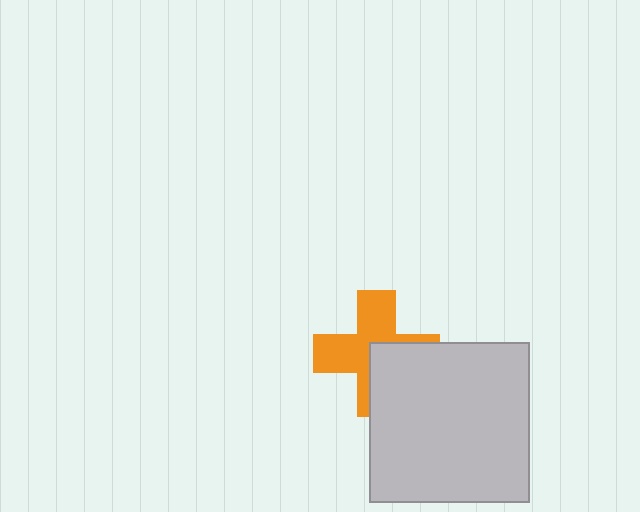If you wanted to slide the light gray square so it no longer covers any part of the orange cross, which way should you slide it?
Slide it toward the lower-right — that is the most direct way to separate the two shapes.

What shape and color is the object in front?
The object in front is a light gray square.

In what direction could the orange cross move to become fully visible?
The orange cross could move toward the upper-left. That would shift it out from behind the light gray square entirely.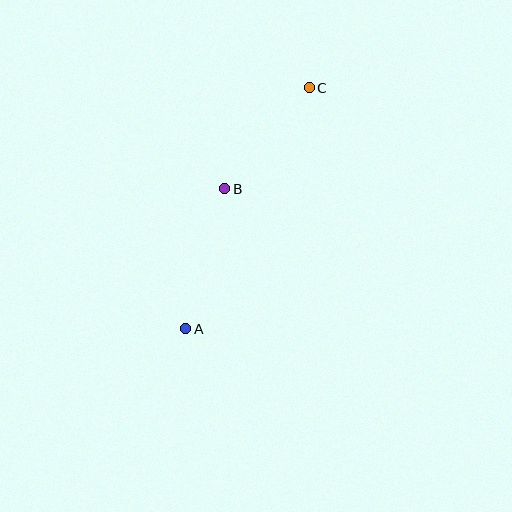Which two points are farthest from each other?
Points A and C are farthest from each other.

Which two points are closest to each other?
Points B and C are closest to each other.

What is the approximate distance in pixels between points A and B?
The distance between A and B is approximately 146 pixels.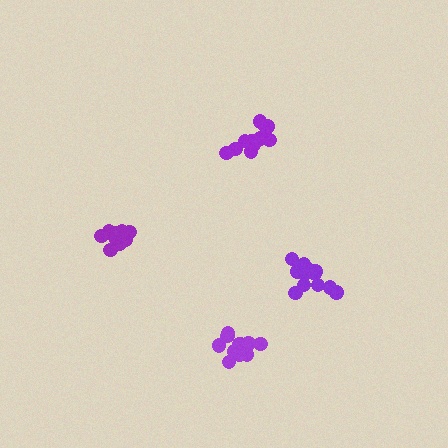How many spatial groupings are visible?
There are 4 spatial groupings.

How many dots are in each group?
Group 1: 13 dots, Group 2: 12 dots, Group 3: 13 dots, Group 4: 11 dots (49 total).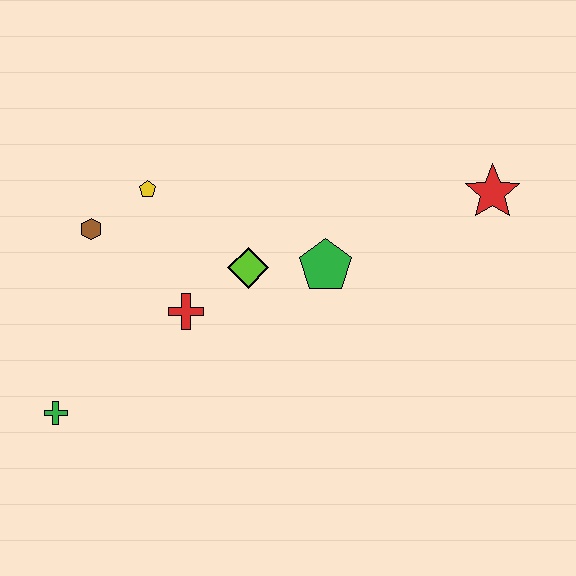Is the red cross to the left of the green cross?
No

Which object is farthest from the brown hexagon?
The red star is farthest from the brown hexagon.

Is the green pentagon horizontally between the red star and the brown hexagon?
Yes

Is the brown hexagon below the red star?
Yes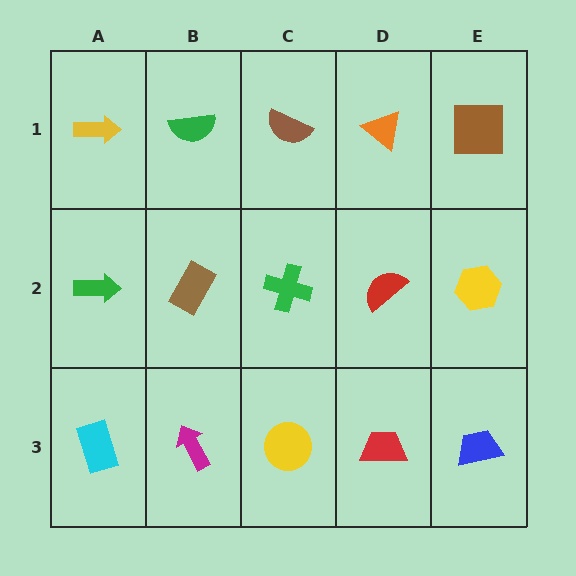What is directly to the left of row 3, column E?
A red trapezoid.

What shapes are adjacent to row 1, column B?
A brown rectangle (row 2, column B), a yellow arrow (row 1, column A), a brown semicircle (row 1, column C).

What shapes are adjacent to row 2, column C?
A brown semicircle (row 1, column C), a yellow circle (row 3, column C), a brown rectangle (row 2, column B), a red semicircle (row 2, column D).